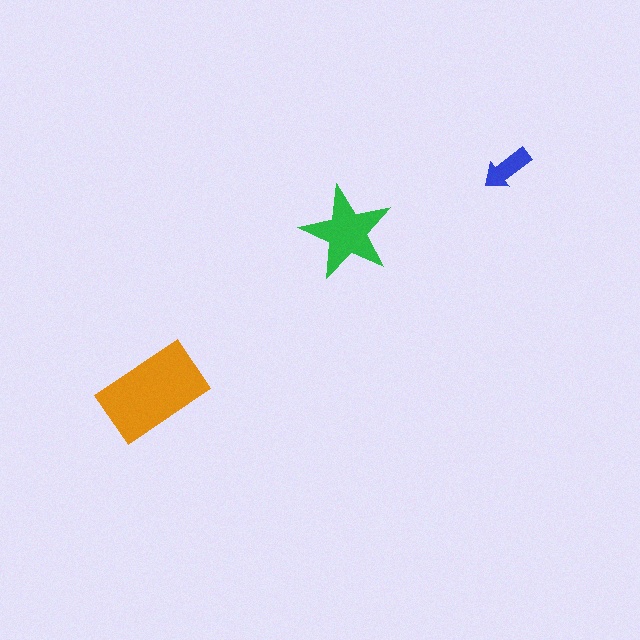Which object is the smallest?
The blue arrow.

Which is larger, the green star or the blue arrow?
The green star.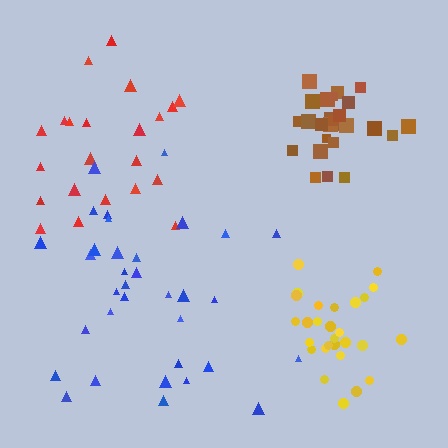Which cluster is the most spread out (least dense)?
Red.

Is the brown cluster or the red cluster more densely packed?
Brown.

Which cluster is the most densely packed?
Brown.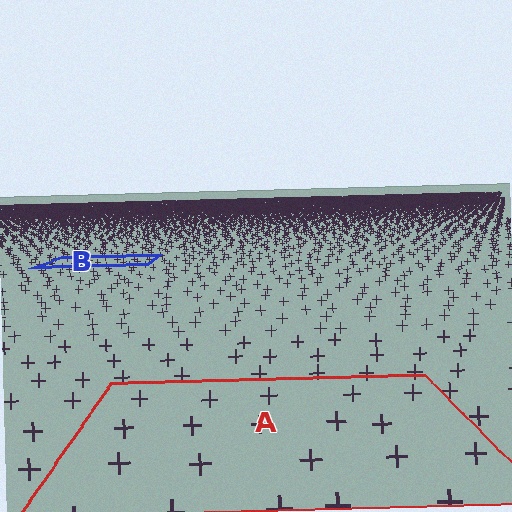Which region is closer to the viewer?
Region A is closer. The texture elements there are larger and more spread out.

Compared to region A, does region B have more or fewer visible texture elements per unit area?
Region B has more texture elements per unit area — they are packed more densely because it is farther away.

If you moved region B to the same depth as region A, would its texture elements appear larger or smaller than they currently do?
They would appear larger. At a closer depth, the same texture elements are projected at a bigger on-screen size.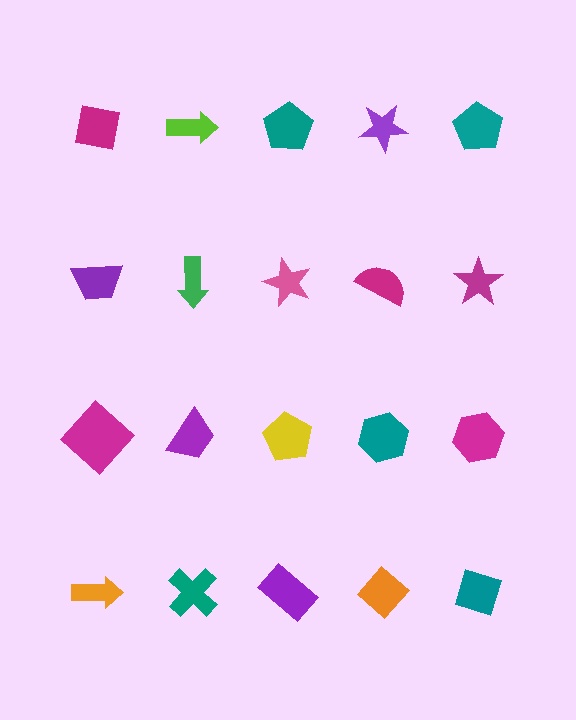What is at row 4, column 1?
An orange arrow.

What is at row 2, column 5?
A magenta star.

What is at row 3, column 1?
A magenta diamond.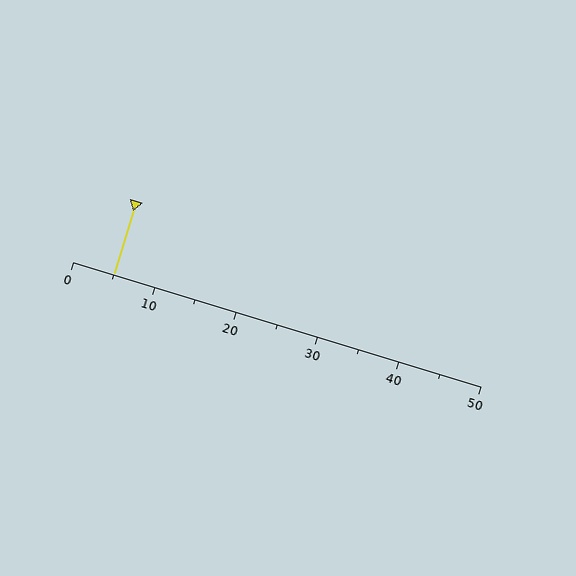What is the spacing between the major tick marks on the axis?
The major ticks are spaced 10 apart.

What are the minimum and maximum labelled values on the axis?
The axis runs from 0 to 50.